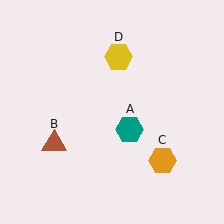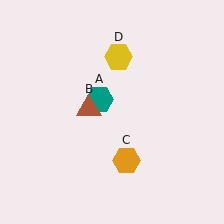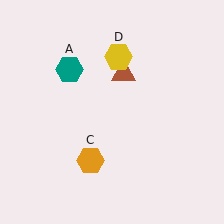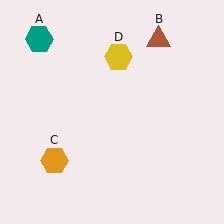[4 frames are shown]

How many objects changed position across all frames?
3 objects changed position: teal hexagon (object A), brown triangle (object B), orange hexagon (object C).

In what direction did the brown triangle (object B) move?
The brown triangle (object B) moved up and to the right.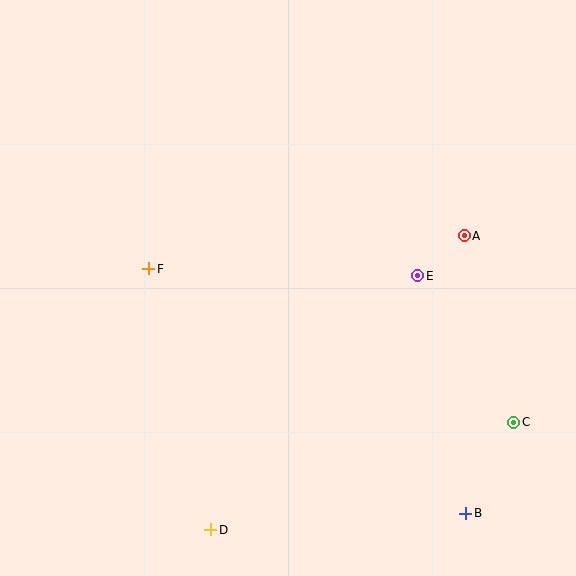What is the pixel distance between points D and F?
The distance between D and F is 268 pixels.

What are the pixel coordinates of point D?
Point D is at (211, 530).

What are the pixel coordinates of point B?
Point B is at (466, 513).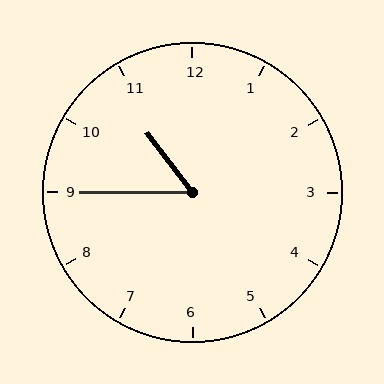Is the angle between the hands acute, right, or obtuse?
It is acute.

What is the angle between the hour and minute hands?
Approximately 52 degrees.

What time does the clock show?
10:45.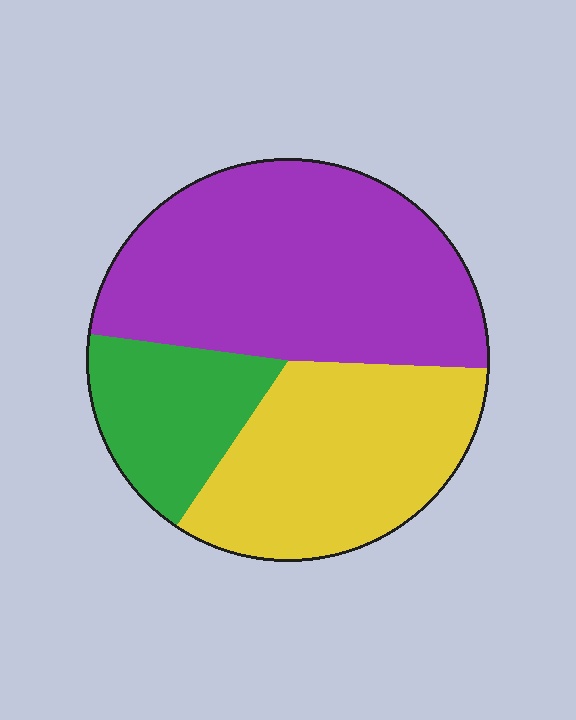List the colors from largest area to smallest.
From largest to smallest: purple, yellow, green.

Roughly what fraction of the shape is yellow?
Yellow takes up about one third (1/3) of the shape.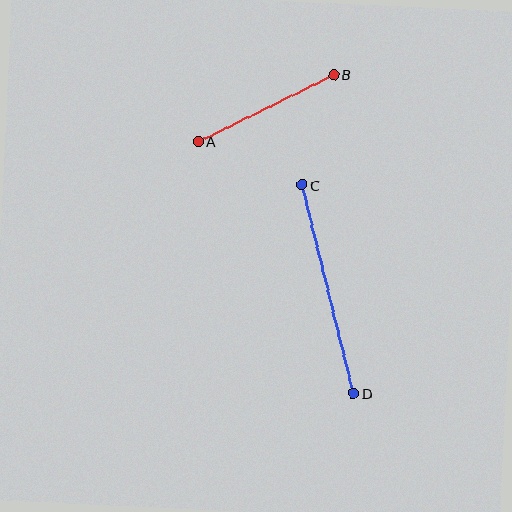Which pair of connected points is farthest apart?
Points C and D are farthest apart.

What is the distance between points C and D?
The distance is approximately 215 pixels.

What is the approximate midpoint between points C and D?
The midpoint is at approximately (328, 289) pixels.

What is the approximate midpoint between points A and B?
The midpoint is at approximately (266, 108) pixels.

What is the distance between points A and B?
The distance is approximately 151 pixels.